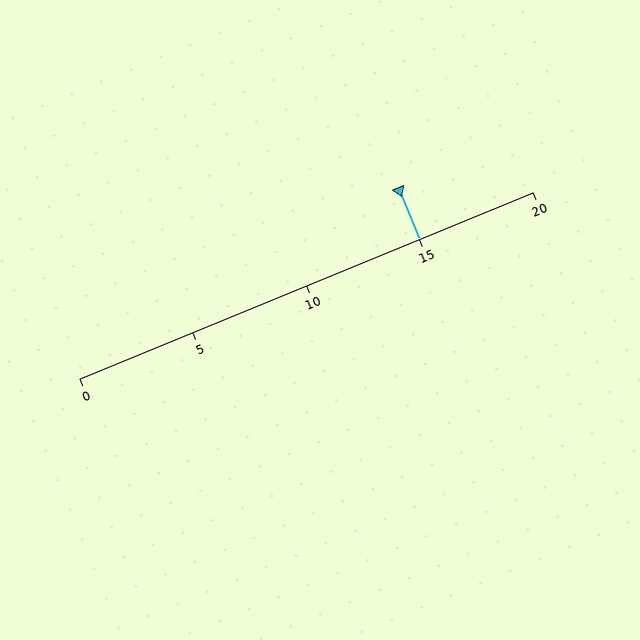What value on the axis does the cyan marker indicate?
The marker indicates approximately 15.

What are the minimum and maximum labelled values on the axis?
The axis runs from 0 to 20.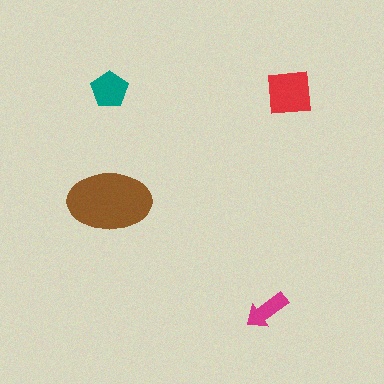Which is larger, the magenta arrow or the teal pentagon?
The teal pentagon.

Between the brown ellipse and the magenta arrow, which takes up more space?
The brown ellipse.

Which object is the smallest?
The magenta arrow.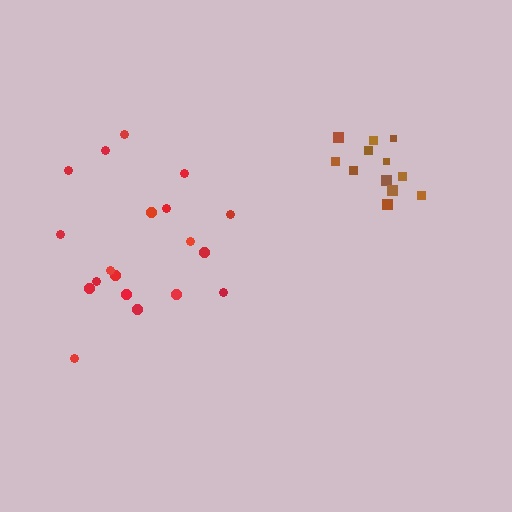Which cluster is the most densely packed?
Brown.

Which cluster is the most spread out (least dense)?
Red.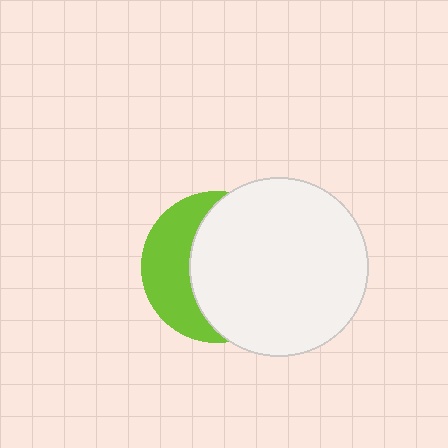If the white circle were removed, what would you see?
You would see the complete lime circle.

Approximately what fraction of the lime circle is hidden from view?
Roughly 63% of the lime circle is hidden behind the white circle.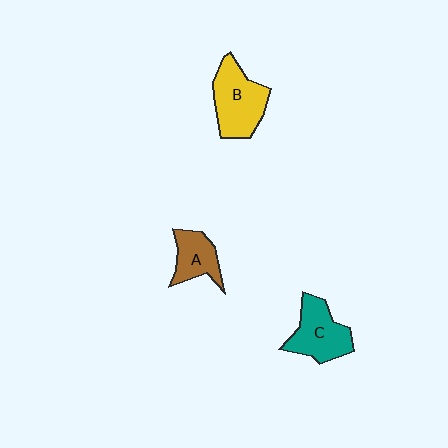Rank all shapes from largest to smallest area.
From largest to smallest: B (yellow), C (teal), A (brown).